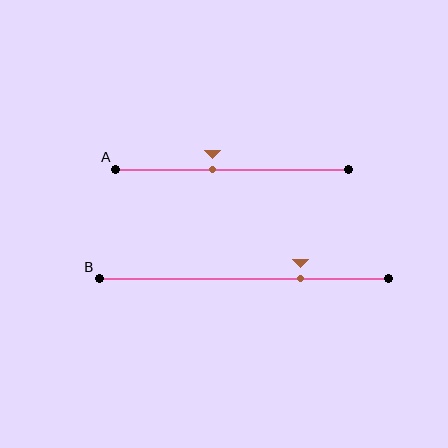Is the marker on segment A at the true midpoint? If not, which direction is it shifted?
No, the marker on segment A is shifted to the left by about 8% of the segment length.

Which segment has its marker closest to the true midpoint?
Segment A has its marker closest to the true midpoint.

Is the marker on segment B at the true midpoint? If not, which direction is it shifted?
No, the marker on segment B is shifted to the right by about 20% of the segment length.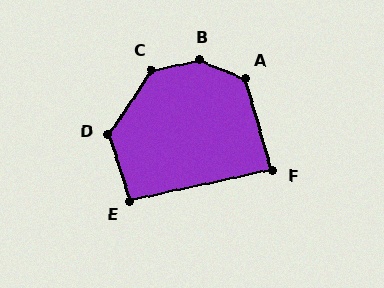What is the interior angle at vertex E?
Approximately 96 degrees (obtuse).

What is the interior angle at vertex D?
Approximately 128 degrees (obtuse).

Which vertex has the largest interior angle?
B, at approximately 146 degrees.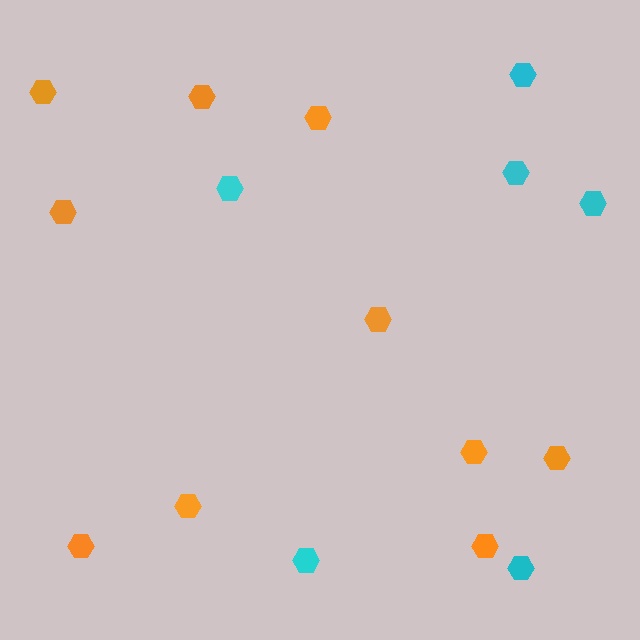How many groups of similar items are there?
There are 2 groups: one group of orange hexagons (10) and one group of cyan hexagons (6).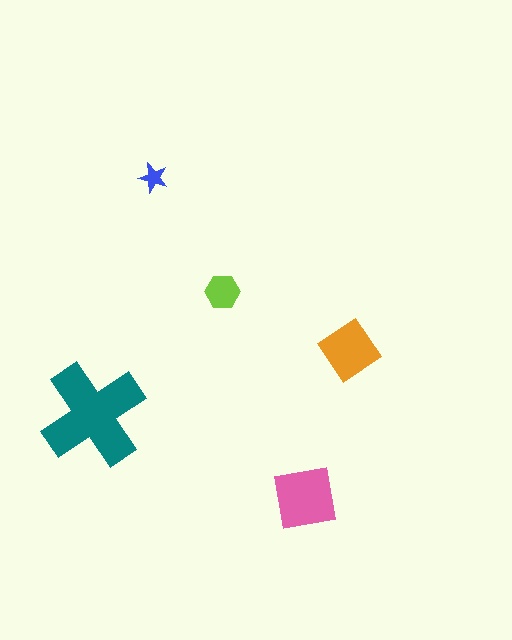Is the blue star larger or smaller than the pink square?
Smaller.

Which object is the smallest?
The blue star.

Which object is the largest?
The teal cross.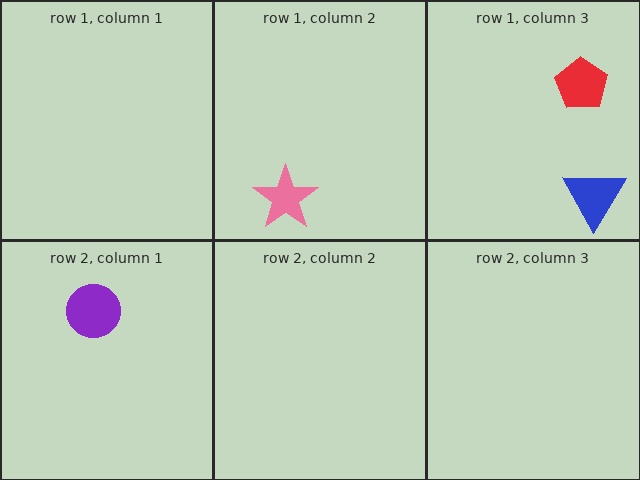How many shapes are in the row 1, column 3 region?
2.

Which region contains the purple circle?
The row 2, column 1 region.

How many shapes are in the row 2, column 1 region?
1.